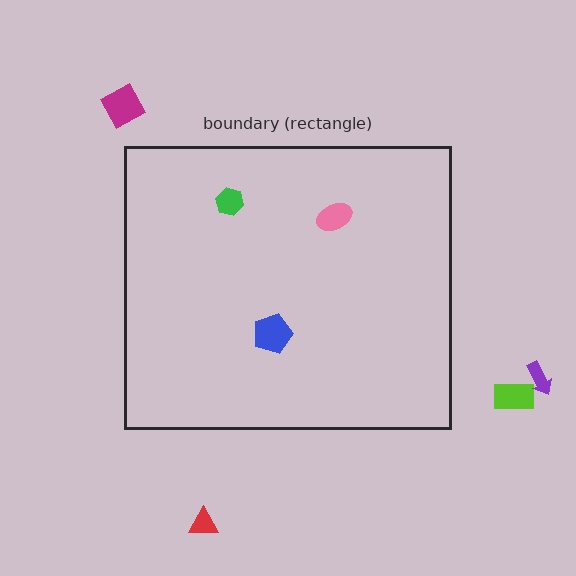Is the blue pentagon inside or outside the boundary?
Inside.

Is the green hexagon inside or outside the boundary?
Inside.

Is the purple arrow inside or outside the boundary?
Outside.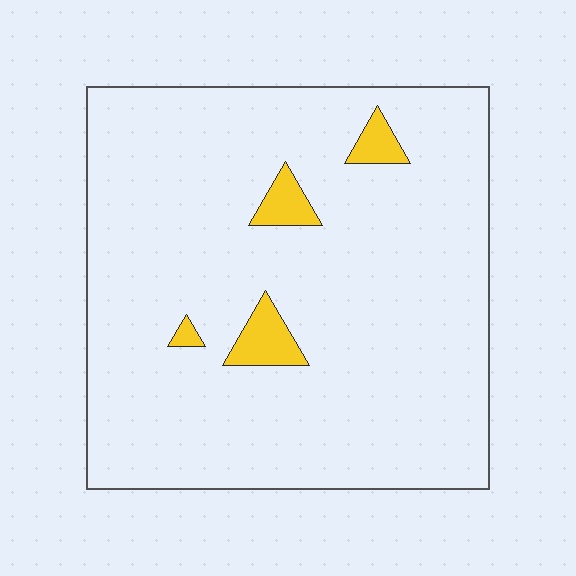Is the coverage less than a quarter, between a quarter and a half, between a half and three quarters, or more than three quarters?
Less than a quarter.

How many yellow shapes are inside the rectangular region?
4.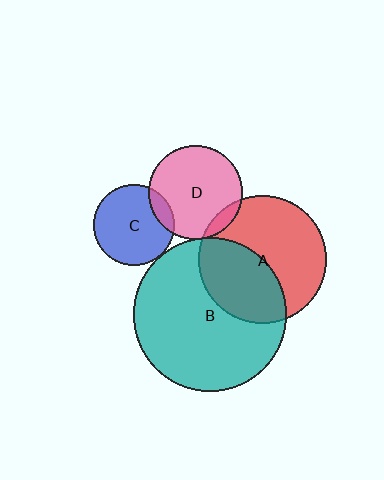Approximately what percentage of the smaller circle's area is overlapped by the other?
Approximately 40%.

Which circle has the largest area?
Circle B (teal).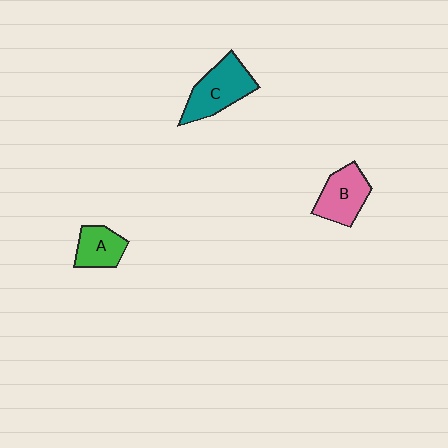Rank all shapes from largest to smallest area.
From largest to smallest: C (teal), B (pink), A (green).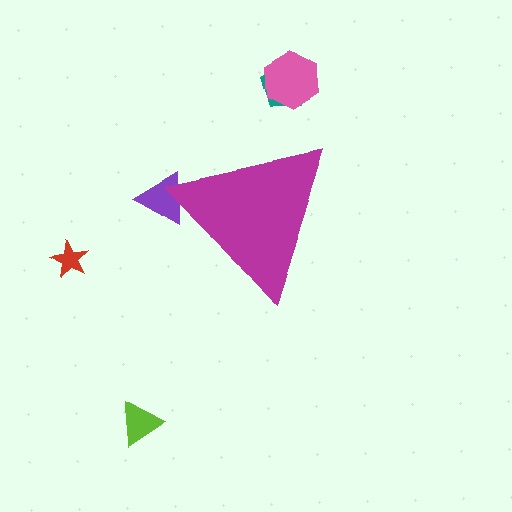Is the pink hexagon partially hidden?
No, the pink hexagon is fully visible.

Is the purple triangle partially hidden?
Yes, the purple triangle is partially hidden behind the magenta triangle.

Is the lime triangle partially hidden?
No, the lime triangle is fully visible.